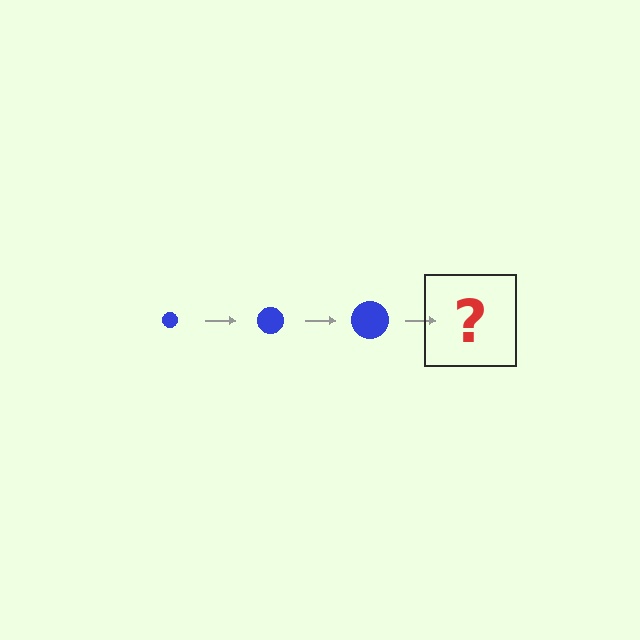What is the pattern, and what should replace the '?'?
The pattern is that the circle gets progressively larger each step. The '?' should be a blue circle, larger than the previous one.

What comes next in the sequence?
The next element should be a blue circle, larger than the previous one.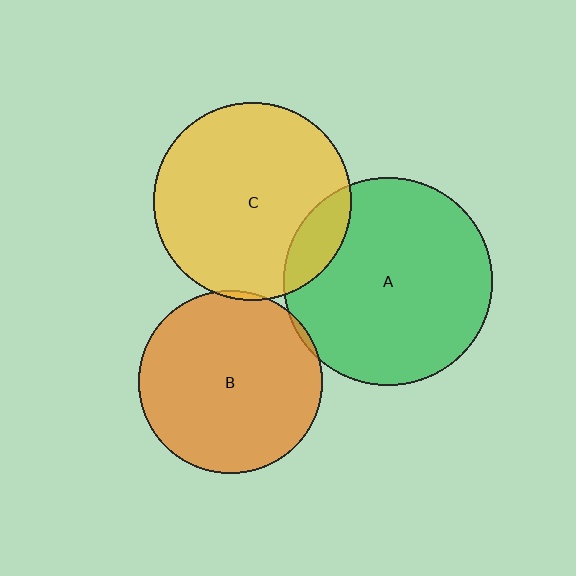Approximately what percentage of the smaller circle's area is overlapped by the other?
Approximately 5%.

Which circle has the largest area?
Circle A (green).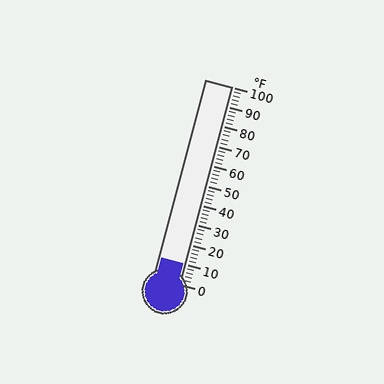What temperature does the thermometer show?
The thermometer shows approximately 10°F.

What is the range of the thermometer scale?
The thermometer scale ranges from 0°F to 100°F.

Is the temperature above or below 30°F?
The temperature is below 30°F.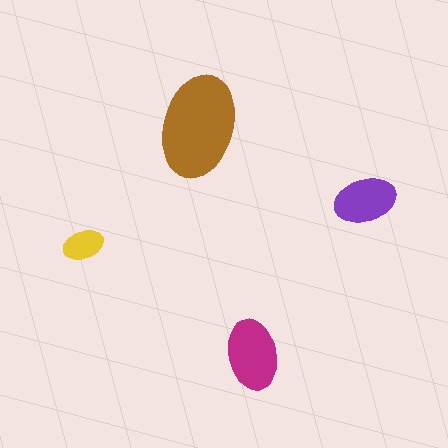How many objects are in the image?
There are 4 objects in the image.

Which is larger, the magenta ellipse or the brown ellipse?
The brown one.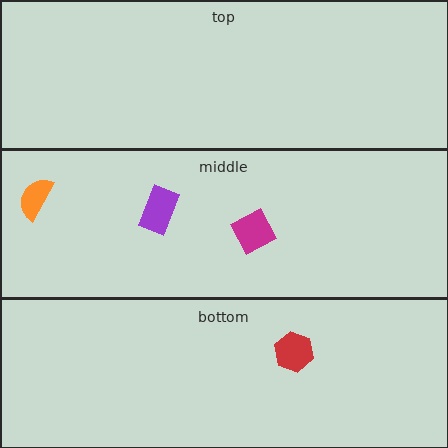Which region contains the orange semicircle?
The middle region.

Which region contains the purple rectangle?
The middle region.